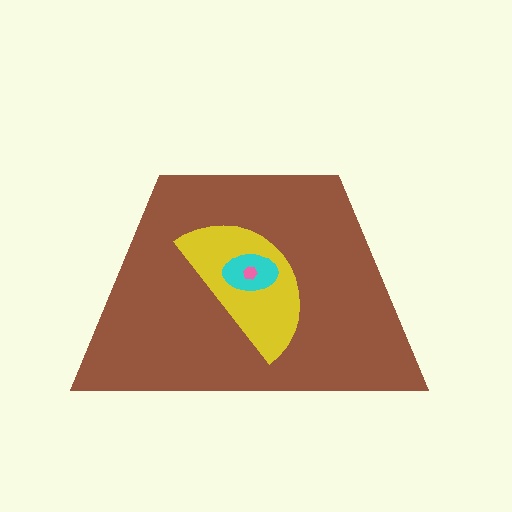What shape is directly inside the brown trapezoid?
The yellow semicircle.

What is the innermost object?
The pink hexagon.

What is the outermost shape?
The brown trapezoid.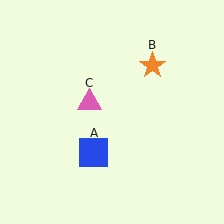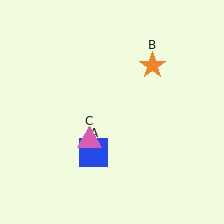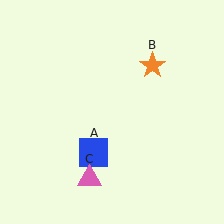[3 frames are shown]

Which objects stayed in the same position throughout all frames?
Blue square (object A) and orange star (object B) remained stationary.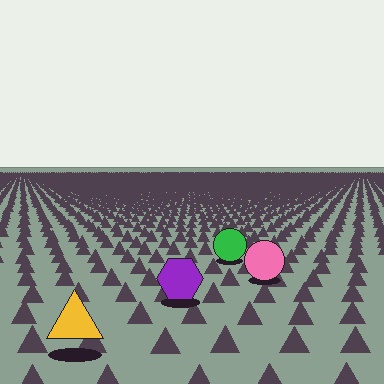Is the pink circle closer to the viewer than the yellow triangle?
No. The yellow triangle is closer — you can tell from the texture gradient: the ground texture is coarser near it.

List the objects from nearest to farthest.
From nearest to farthest: the yellow triangle, the purple hexagon, the pink circle, the green circle.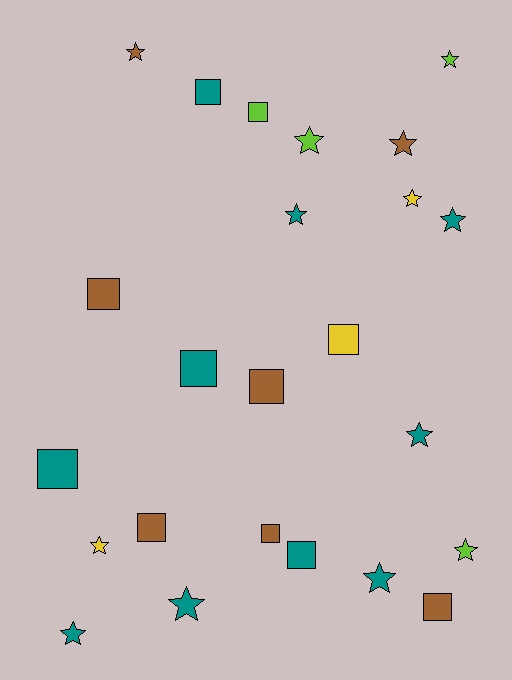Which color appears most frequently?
Teal, with 10 objects.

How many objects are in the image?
There are 24 objects.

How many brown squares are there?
There are 5 brown squares.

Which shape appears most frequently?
Star, with 13 objects.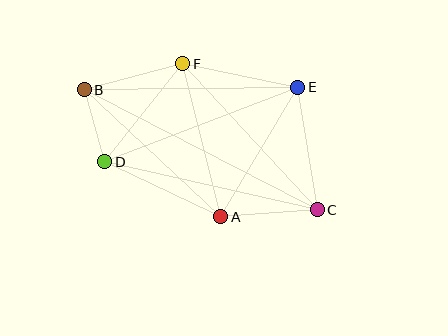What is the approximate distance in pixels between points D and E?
The distance between D and E is approximately 207 pixels.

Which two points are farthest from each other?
Points B and C are farthest from each other.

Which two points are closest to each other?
Points B and D are closest to each other.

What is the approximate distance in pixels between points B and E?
The distance between B and E is approximately 213 pixels.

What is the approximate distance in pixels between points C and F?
The distance between C and F is approximately 198 pixels.